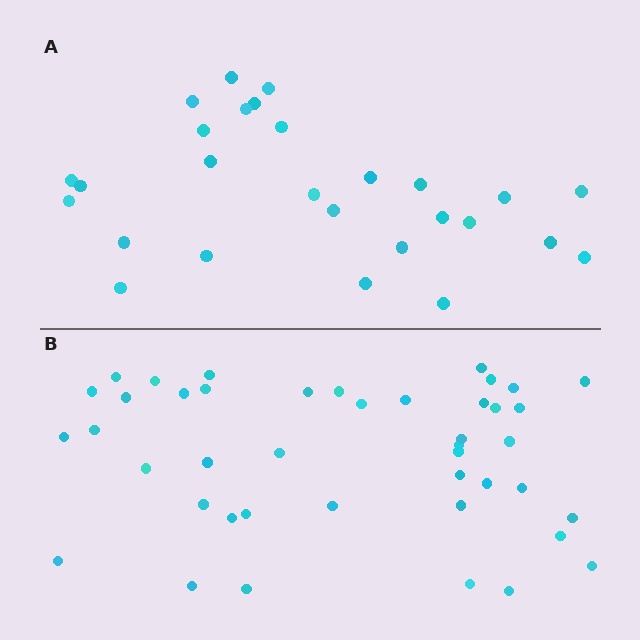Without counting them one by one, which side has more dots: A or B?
Region B (the bottom region) has more dots.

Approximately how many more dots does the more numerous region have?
Region B has approximately 15 more dots than region A.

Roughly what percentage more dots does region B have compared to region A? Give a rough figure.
About 60% more.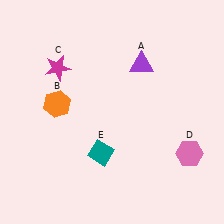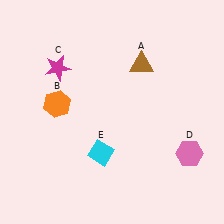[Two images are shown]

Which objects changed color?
A changed from purple to brown. E changed from teal to cyan.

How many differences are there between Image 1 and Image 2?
There are 2 differences between the two images.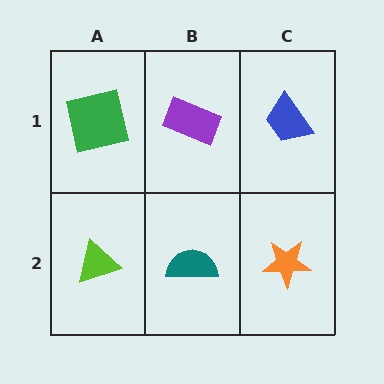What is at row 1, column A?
A green square.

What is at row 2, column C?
An orange star.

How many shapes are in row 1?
3 shapes.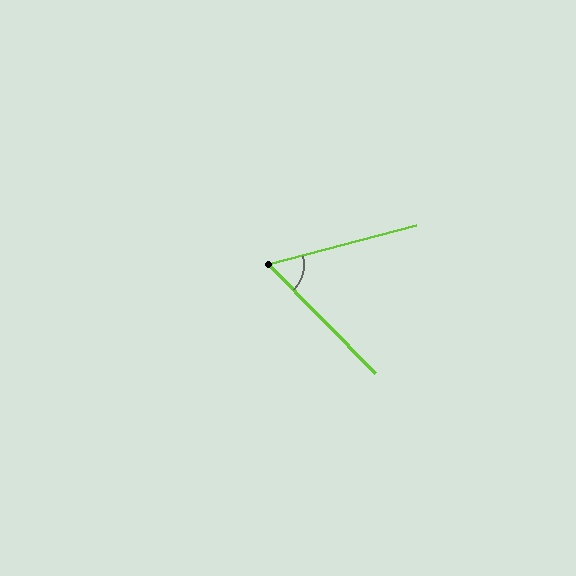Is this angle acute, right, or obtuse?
It is acute.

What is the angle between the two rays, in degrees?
Approximately 60 degrees.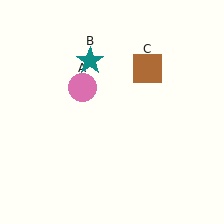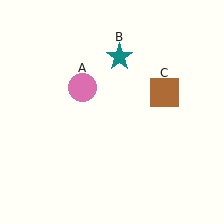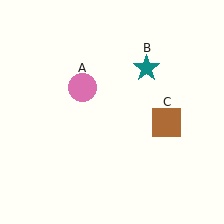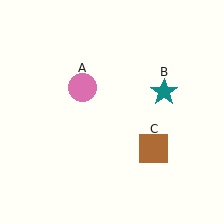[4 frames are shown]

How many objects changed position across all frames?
2 objects changed position: teal star (object B), brown square (object C).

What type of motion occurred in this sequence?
The teal star (object B), brown square (object C) rotated clockwise around the center of the scene.